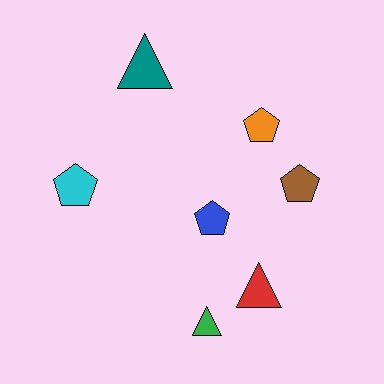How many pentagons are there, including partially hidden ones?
There are 4 pentagons.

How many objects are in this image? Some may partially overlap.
There are 7 objects.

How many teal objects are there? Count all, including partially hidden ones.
There is 1 teal object.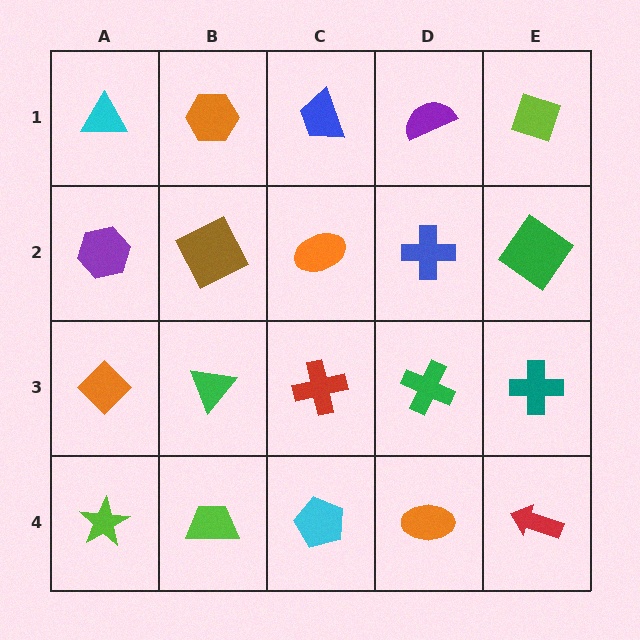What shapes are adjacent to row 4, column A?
An orange diamond (row 3, column A), a lime trapezoid (row 4, column B).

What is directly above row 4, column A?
An orange diamond.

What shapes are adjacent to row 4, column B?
A green triangle (row 3, column B), a lime star (row 4, column A), a cyan pentagon (row 4, column C).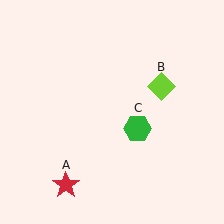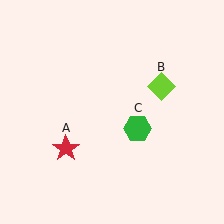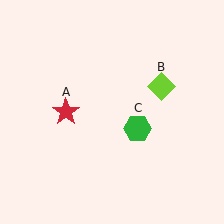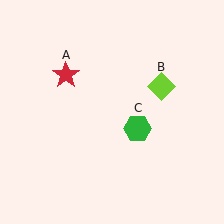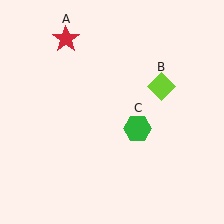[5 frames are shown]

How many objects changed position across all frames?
1 object changed position: red star (object A).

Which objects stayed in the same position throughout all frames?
Lime diamond (object B) and green hexagon (object C) remained stationary.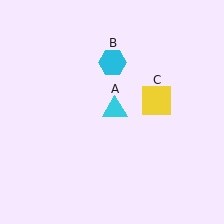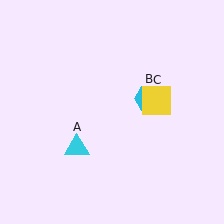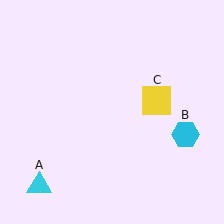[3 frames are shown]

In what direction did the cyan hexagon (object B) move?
The cyan hexagon (object B) moved down and to the right.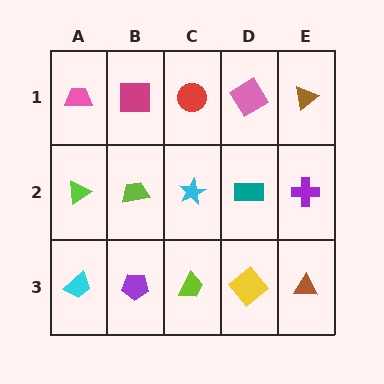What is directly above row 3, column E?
A purple cross.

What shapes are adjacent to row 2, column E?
A brown triangle (row 1, column E), a brown triangle (row 3, column E), a teal rectangle (row 2, column D).